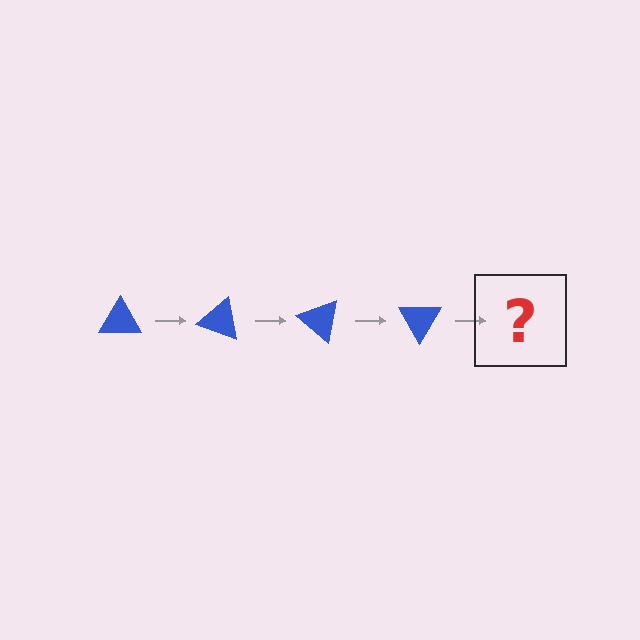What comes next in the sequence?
The next element should be a blue triangle rotated 80 degrees.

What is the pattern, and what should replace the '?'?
The pattern is that the triangle rotates 20 degrees each step. The '?' should be a blue triangle rotated 80 degrees.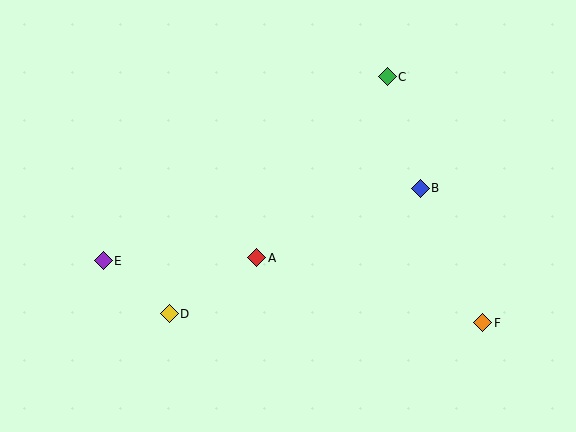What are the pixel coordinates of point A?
Point A is at (257, 258).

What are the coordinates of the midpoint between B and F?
The midpoint between B and F is at (452, 255).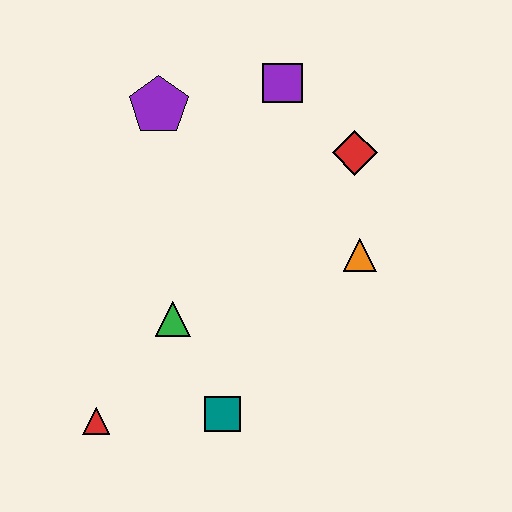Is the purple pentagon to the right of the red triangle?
Yes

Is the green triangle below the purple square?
Yes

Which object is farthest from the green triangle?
The purple square is farthest from the green triangle.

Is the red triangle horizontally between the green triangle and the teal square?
No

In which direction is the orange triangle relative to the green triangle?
The orange triangle is to the right of the green triangle.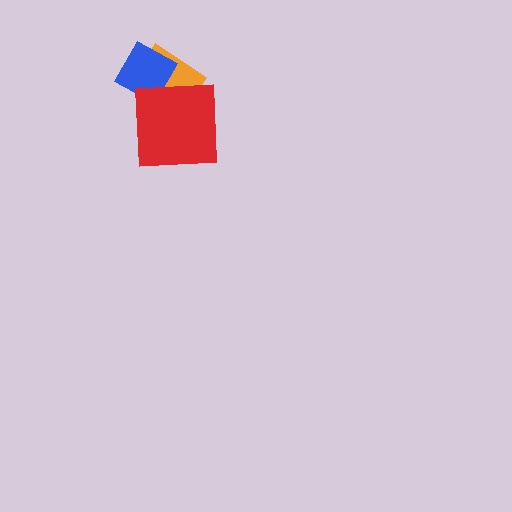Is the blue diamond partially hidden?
Yes, it is partially covered by another shape.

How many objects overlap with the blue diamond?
2 objects overlap with the blue diamond.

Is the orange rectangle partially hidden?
Yes, it is partially covered by another shape.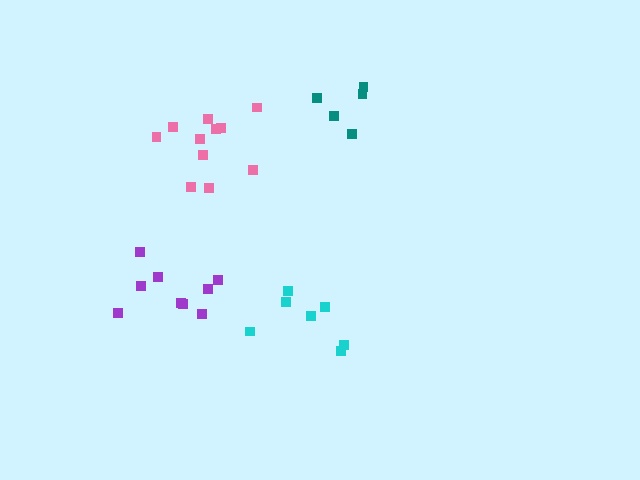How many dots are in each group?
Group 1: 5 dots, Group 2: 11 dots, Group 3: 7 dots, Group 4: 9 dots (32 total).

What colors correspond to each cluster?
The clusters are colored: teal, pink, cyan, purple.